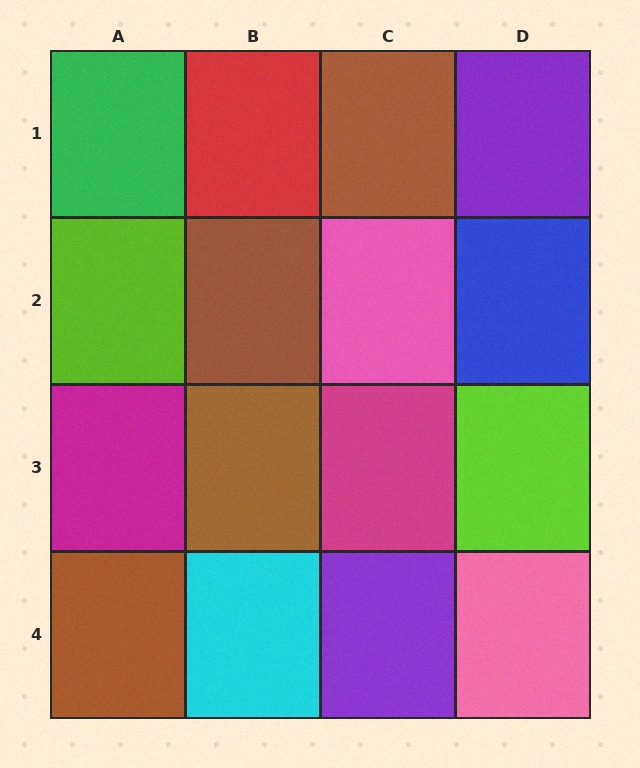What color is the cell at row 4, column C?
Purple.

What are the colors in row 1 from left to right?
Green, red, brown, purple.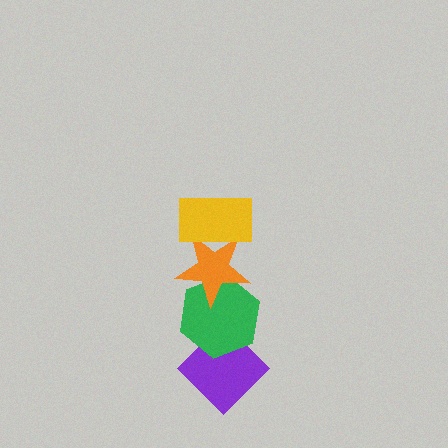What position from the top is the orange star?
The orange star is 2nd from the top.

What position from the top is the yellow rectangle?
The yellow rectangle is 1st from the top.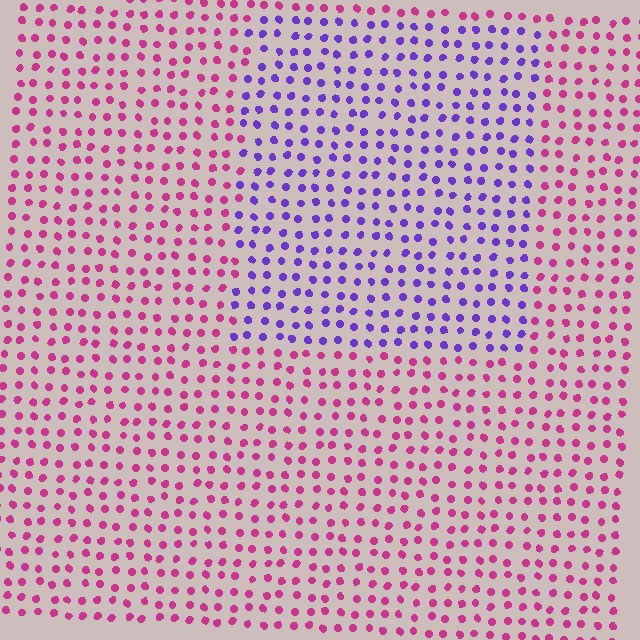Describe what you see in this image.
The image is filled with small magenta elements in a uniform arrangement. A rectangle-shaped region is visible where the elements are tinted to a slightly different hue, forming a subtle color boundary.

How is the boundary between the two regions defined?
The boundary is defined purely by a slight shift in hue (about 63 degrees). Spacing, size, and orientation are identical on both sides.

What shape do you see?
I see a rectangle.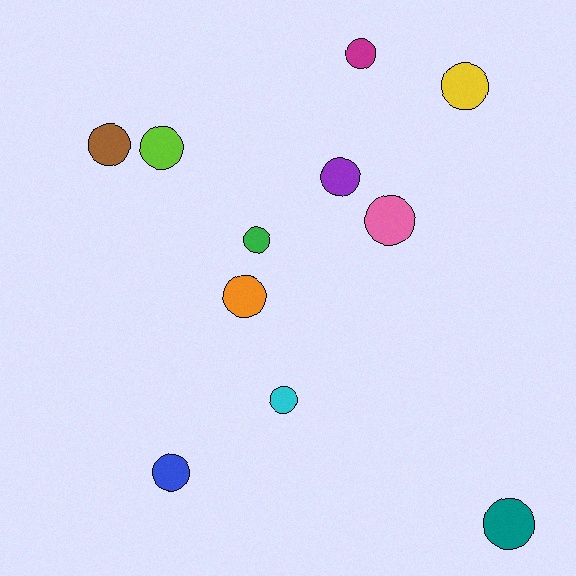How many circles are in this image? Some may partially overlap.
There are 11 circles.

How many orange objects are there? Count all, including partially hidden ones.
There is 1 orange object.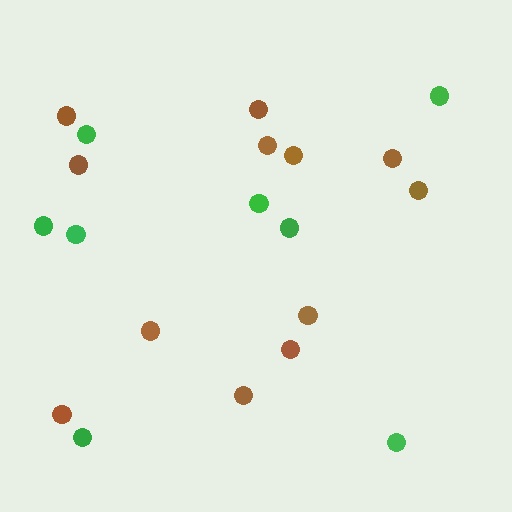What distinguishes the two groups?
There are 2 groups: one group of green circles (8) and one group of brown circles (12).